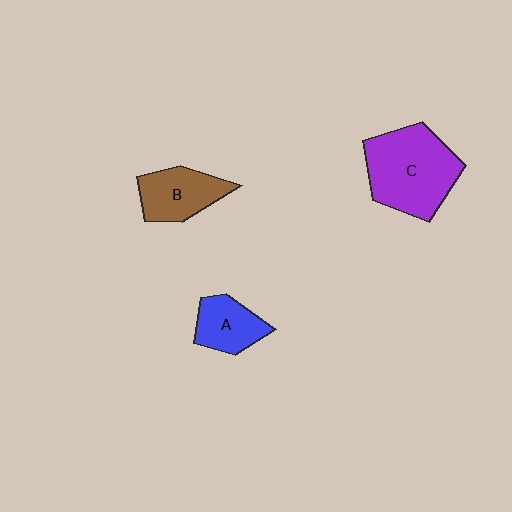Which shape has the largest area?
Shape C (purple).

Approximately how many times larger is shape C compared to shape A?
Approximately 2.1 times.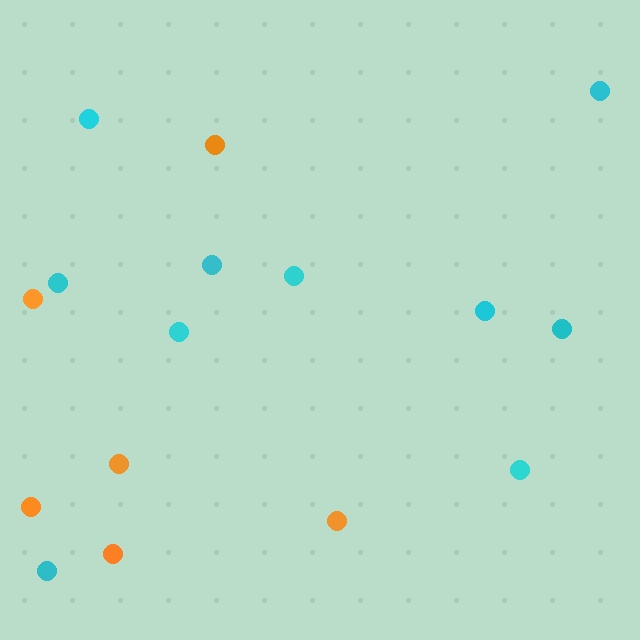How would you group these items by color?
There are 2 groups: one group of cyan circles (10) and one group of orange circles (6).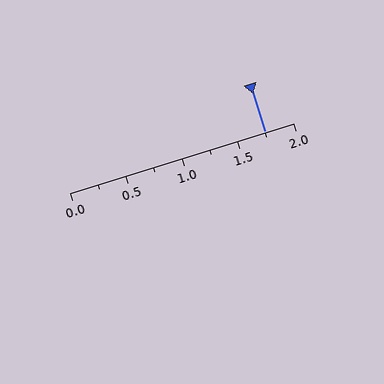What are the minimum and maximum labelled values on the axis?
The axis runs from 0.0 to 2.0.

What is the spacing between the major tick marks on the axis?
The major ticks are spaced 0.5 apart.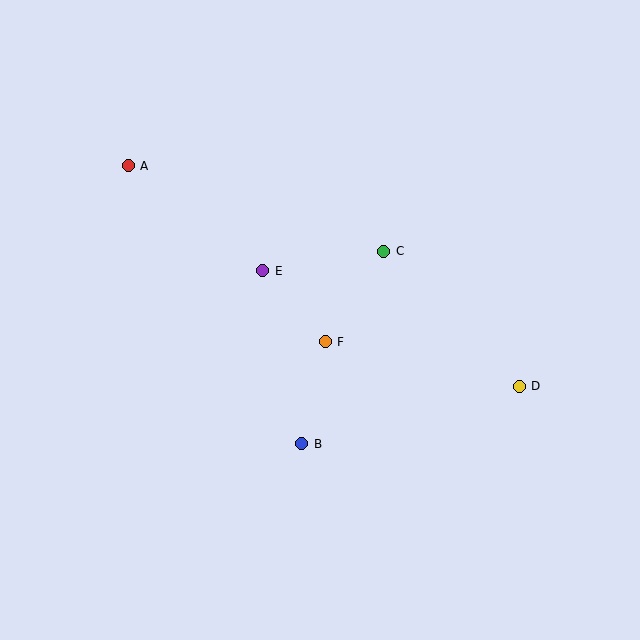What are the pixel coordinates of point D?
Point D is at (519, 386).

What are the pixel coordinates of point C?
Point C is at (384, 251).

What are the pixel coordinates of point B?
Point B is at (302, 444).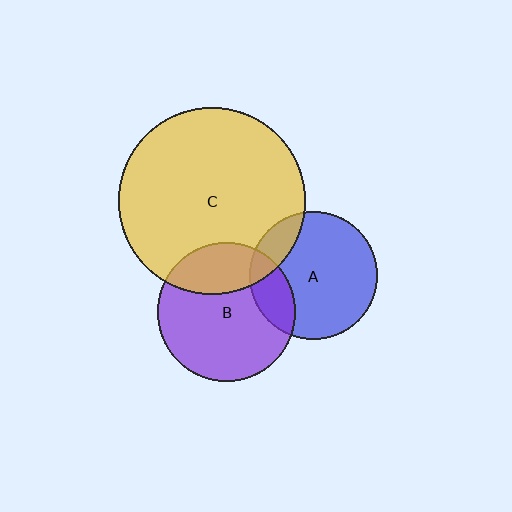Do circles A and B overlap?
Yes.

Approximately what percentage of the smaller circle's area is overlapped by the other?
Approximately 20%.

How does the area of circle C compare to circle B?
Approximately 1.8 times.